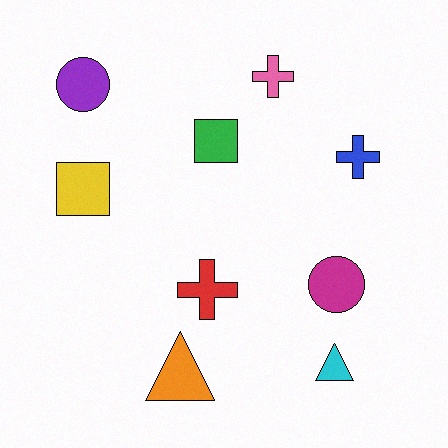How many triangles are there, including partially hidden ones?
There are 2 triangles.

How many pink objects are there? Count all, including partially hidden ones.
There is 1 pink object.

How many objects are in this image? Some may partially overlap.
There are 9 objects.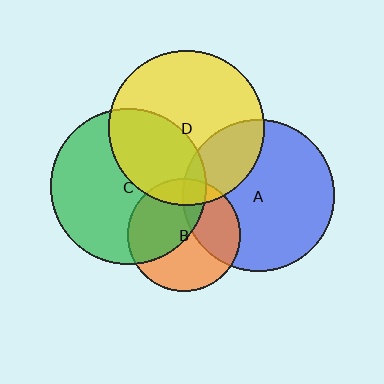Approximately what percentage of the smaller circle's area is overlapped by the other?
Approximately 5%.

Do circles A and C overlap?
Yes.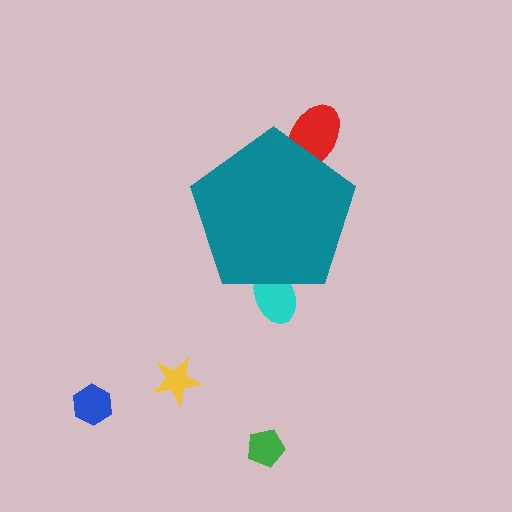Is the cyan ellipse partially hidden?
Yes, the cyan ellipse is partially hidden behind the teal pentagon.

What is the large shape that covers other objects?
A teal pentagon.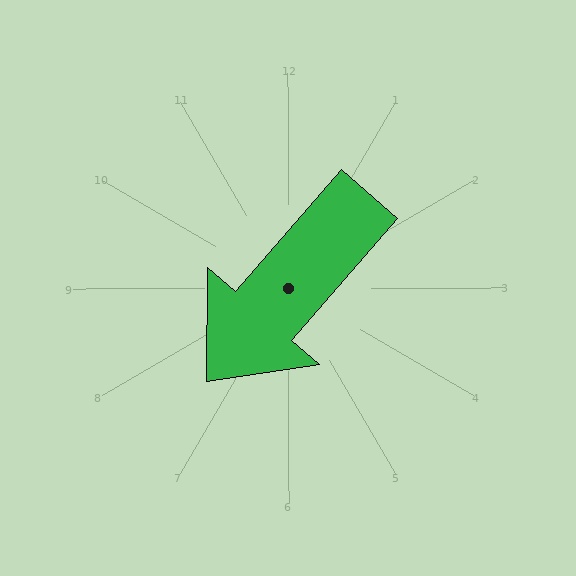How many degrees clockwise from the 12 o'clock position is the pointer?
Approximately 221 degrees.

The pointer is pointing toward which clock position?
Roughly 7 o'clock.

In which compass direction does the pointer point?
Southwest.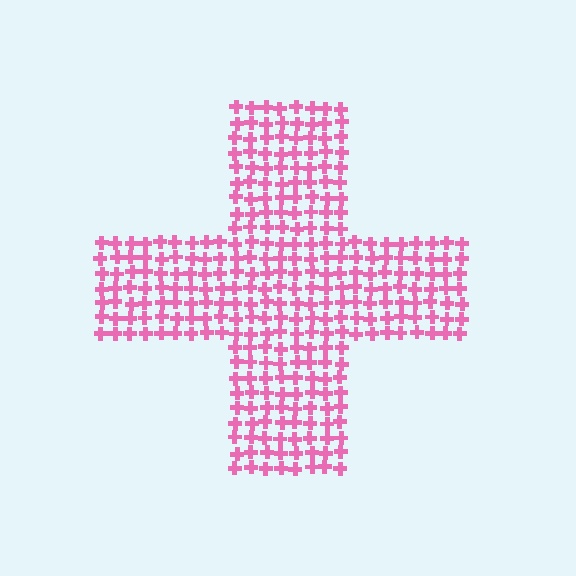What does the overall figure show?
The overall figure shows a cross.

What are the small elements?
The small elements are crosses.